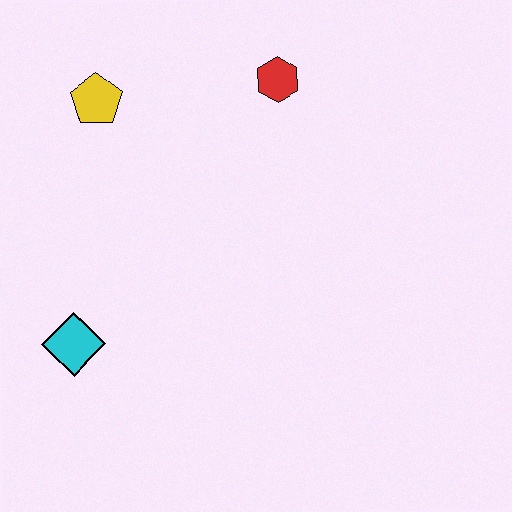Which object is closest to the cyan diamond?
The yellow pentagon is closest to the cyan diamond.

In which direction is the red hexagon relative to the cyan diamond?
The red hexagon is above the cyan diamond.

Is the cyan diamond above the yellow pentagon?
No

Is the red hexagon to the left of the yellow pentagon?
No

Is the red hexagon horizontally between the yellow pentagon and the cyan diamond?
No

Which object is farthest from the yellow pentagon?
The cyan diamond is farthest from the yellow pentagon.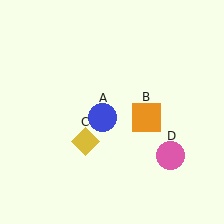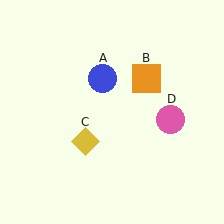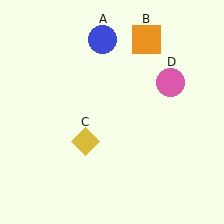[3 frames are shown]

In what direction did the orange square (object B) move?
The orange square (object B) moved up.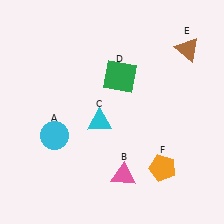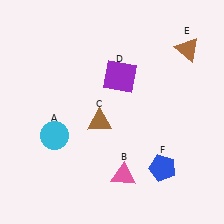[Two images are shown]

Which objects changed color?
C changed from cyan to brown. D changed from green to purple. F changed from orange to blue.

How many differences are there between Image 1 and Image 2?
There are 3 differences between the two images.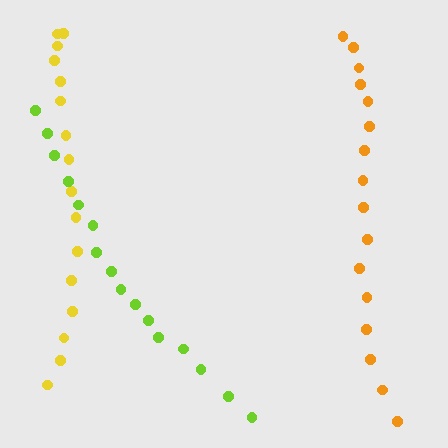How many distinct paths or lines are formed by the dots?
There are 3 distinct paths.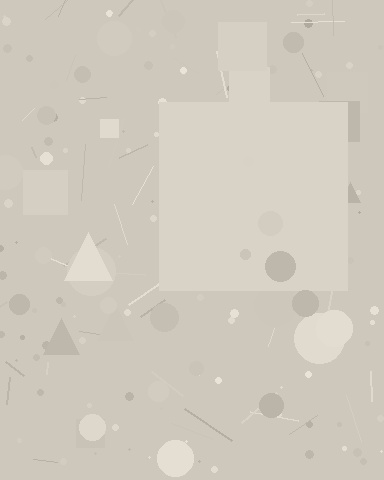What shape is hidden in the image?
A square is hidden in the image.